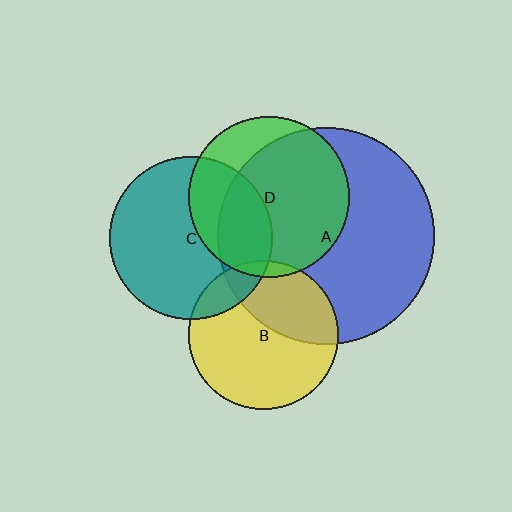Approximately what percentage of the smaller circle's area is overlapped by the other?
Approximately 5%.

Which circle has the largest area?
Circle A (blue).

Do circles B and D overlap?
Yes.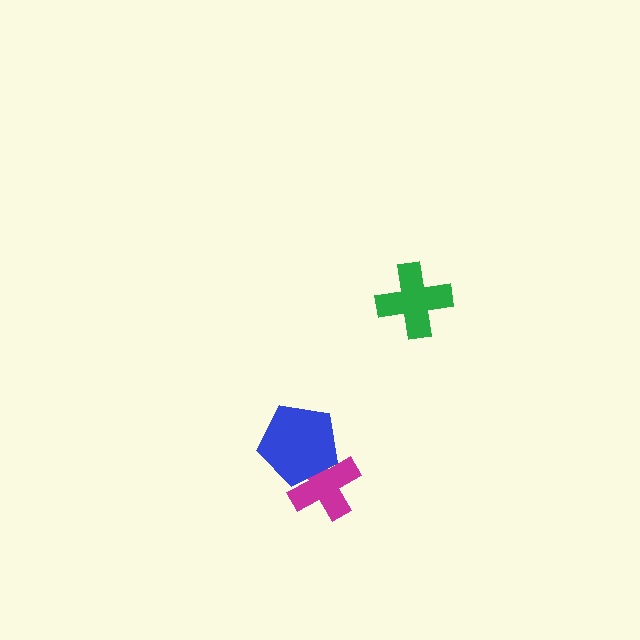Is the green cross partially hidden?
No, no other shape covers it.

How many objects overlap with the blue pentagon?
1 object overlaps with the blue pentagon.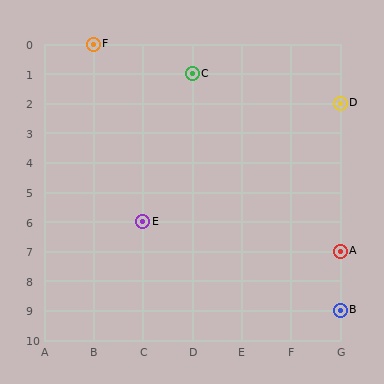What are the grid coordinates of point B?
Point B is at grid coordinates (G, 9).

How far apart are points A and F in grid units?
Points A and F are 5 columns and 7 rows apart (about 8.6 grid units diagonally).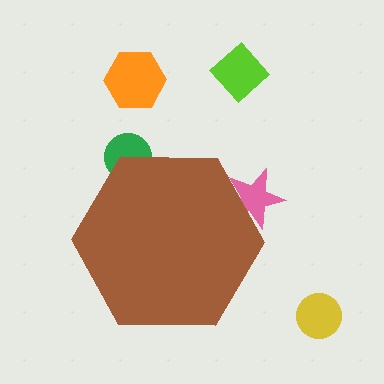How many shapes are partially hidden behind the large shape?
2 shapes are partially hidden.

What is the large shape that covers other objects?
A brown hexagon.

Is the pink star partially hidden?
Yes, the pink star is partially hidden behind the brown hexagon.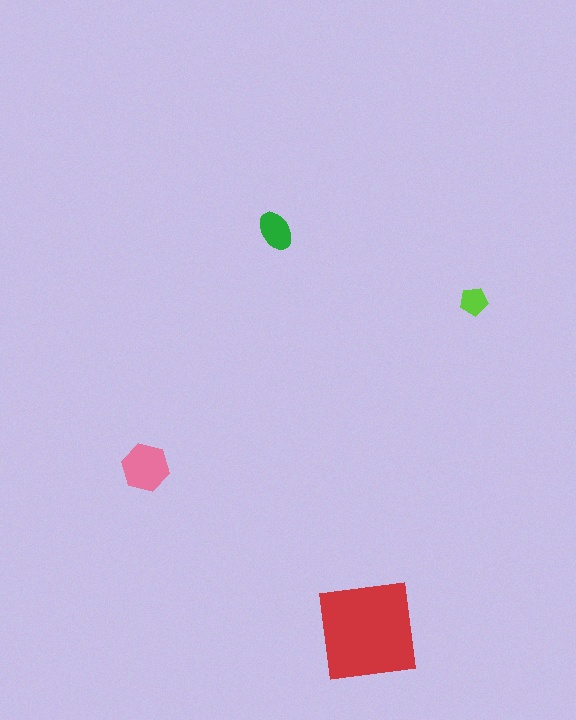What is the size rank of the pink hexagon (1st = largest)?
2nd.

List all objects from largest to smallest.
The red square, the pink hexagon, the green ellipse, the lime pentagon.